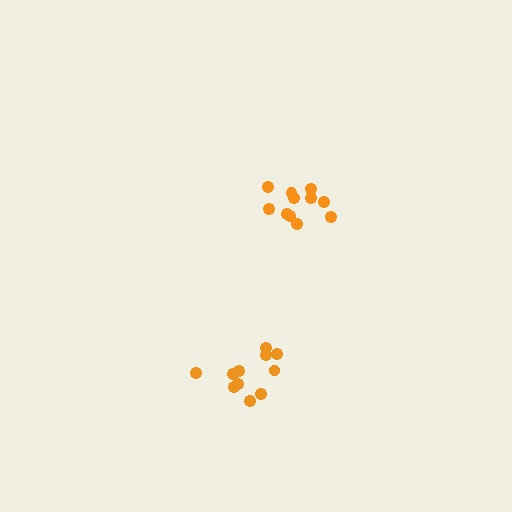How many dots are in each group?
Group 1: 11 dots, Group 2: 11 dots (22 total).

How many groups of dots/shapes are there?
There are 2 groups.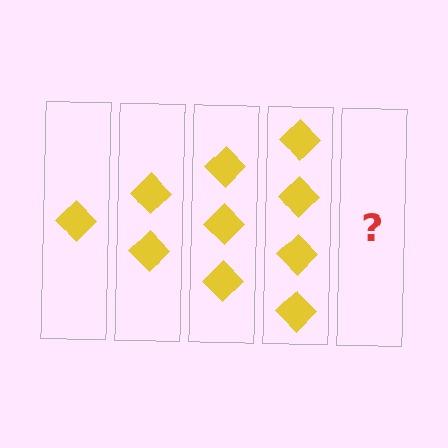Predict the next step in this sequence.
The next step is 5 diamonds.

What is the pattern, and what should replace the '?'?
The pattern is that each step adds one more diamond. The '?' should be 5 diamonds.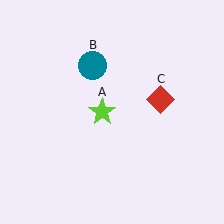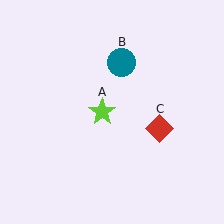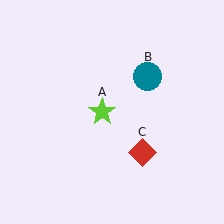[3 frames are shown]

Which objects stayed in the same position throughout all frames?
Lime star (object A) remained stationary.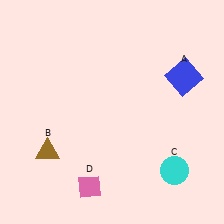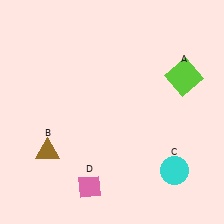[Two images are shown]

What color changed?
The square (A) changed from blue in Image 1 to lime in Image 2.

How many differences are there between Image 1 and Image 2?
There is 1 difference between the two images.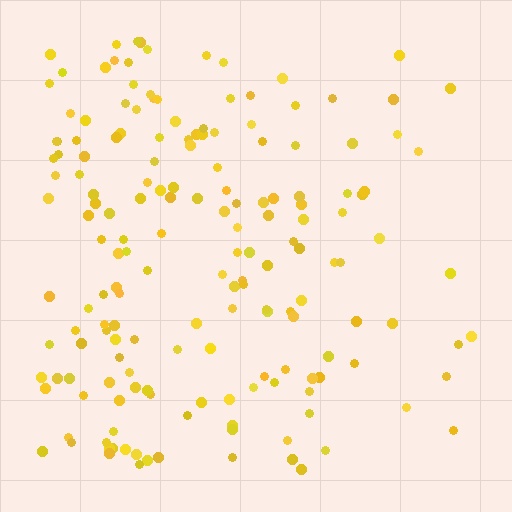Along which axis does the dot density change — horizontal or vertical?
Horizontal.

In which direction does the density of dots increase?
From right to left, with the left side densest.